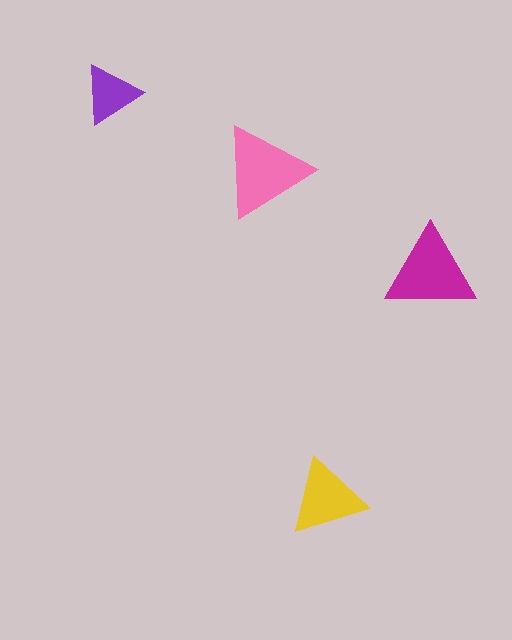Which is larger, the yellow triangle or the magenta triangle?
The magenta one.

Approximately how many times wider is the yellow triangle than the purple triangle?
About 1.5 times wider.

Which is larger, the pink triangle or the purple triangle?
The pink one.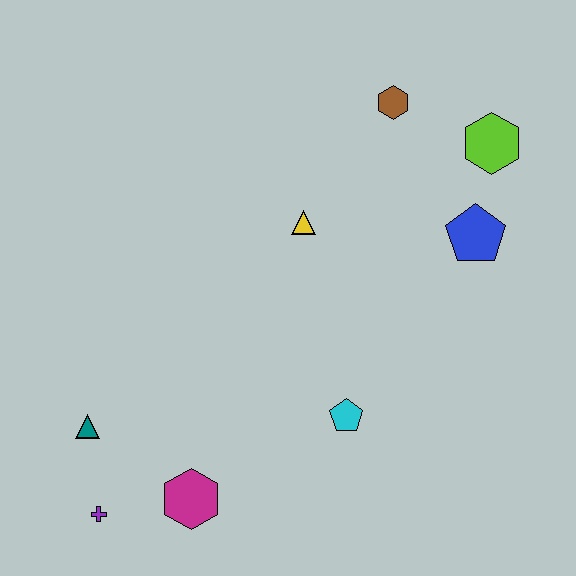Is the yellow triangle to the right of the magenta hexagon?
Yes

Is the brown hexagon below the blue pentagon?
No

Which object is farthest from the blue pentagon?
The purple cross is farthest from the blue pentagon.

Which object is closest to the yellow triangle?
The brown hexagon is closest to the yellow triangle.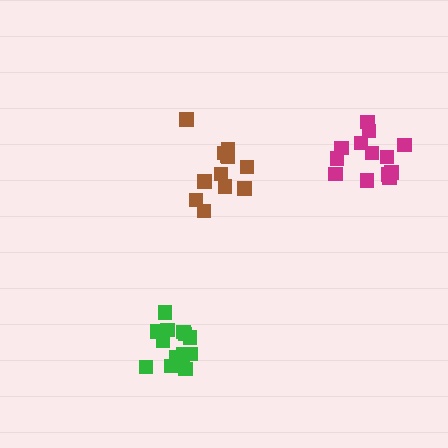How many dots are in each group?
Group 1: 13 dots, Group 2: 13 dots, Group 3: 12 dots (38 total).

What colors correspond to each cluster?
The clusters are colored: magenta, green, brown.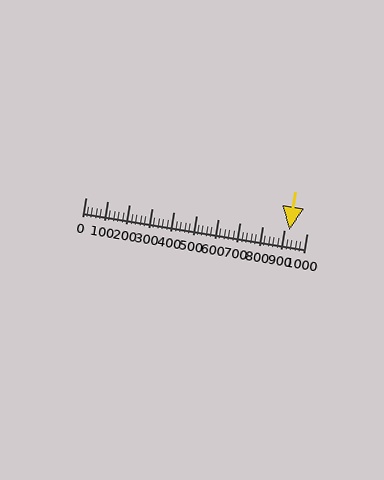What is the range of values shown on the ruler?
The ruler shows values from 0 to 1000.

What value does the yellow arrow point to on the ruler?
The yellow arrow points to approximately 920.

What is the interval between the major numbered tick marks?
The major tick marks are spaced 100 units apart.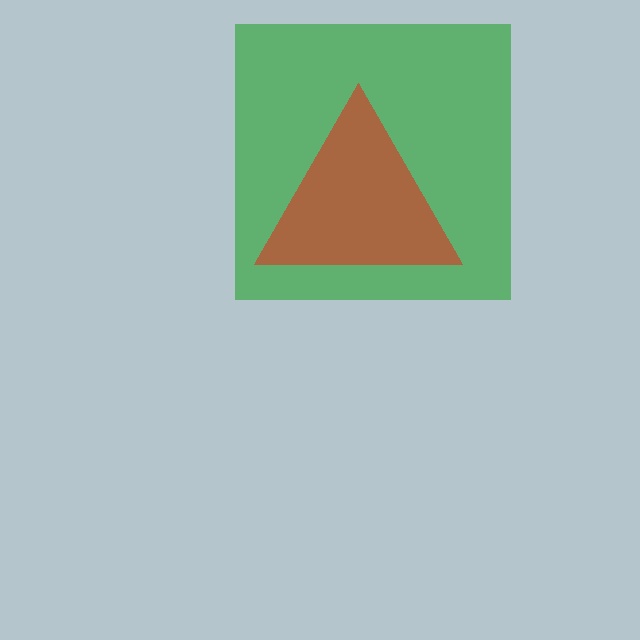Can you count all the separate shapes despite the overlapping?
Yes, there are 2 separate shapes.